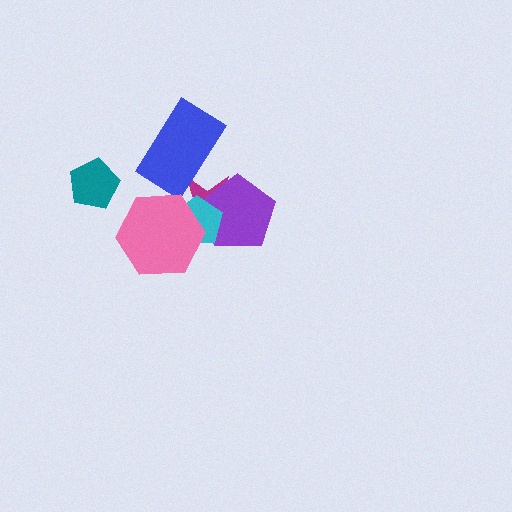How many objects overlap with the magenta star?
4 objects overlap with the magenta star.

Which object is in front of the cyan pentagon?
The pink hexagon is in front of the cyan pentagon.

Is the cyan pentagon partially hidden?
Yes, it is partially covered by another shape.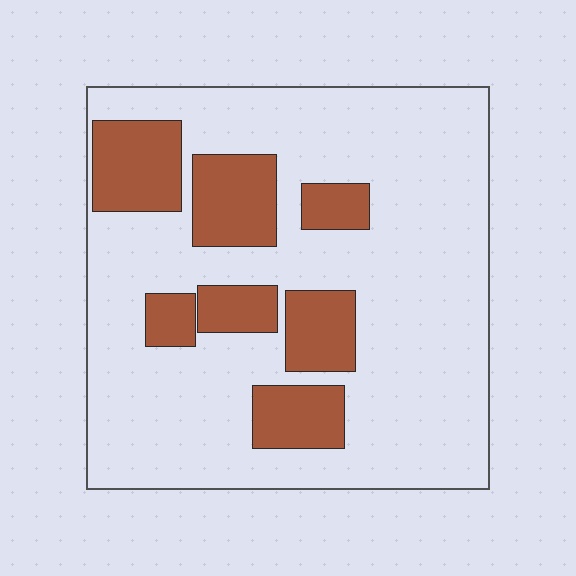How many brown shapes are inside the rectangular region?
7.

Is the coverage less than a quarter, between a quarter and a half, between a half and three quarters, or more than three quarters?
Less than a quarter.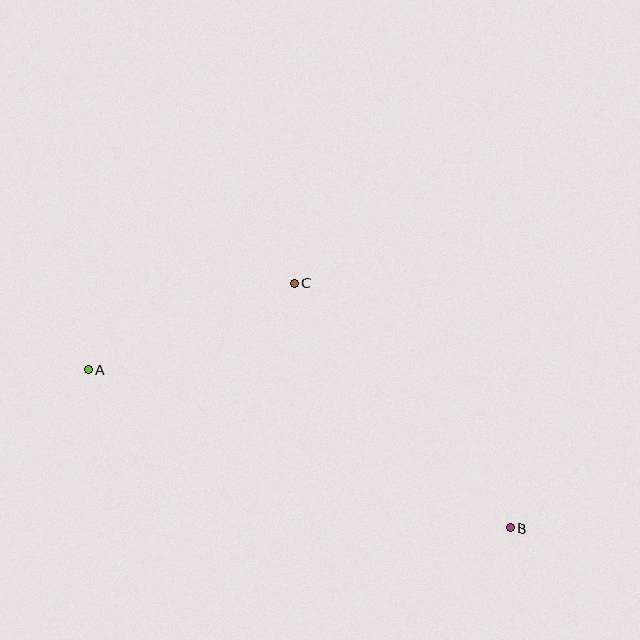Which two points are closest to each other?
Points A and C are closest to each other.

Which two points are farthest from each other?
Points A and B are farthest from each other.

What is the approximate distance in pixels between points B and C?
The distance between B and C is approximately 327 pixels.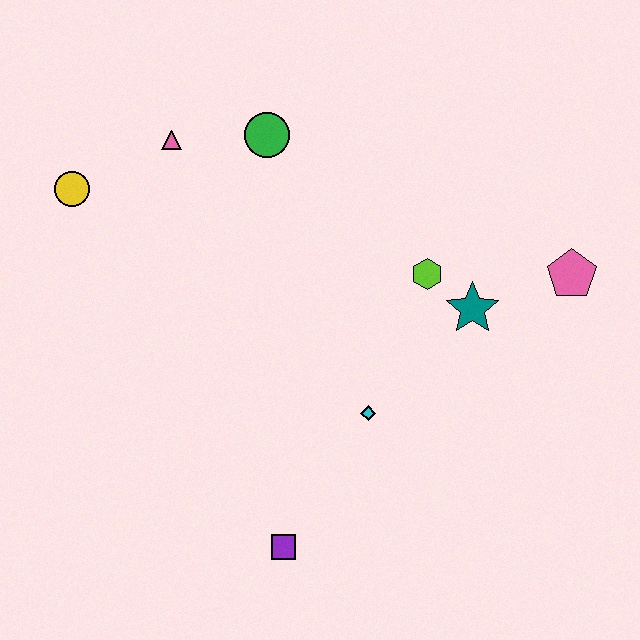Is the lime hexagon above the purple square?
Yes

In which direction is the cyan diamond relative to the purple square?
The cyan diamond is above the purple square.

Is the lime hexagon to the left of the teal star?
Yes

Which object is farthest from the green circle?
The purple square is farthest from the green circle.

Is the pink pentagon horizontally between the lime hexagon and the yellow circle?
No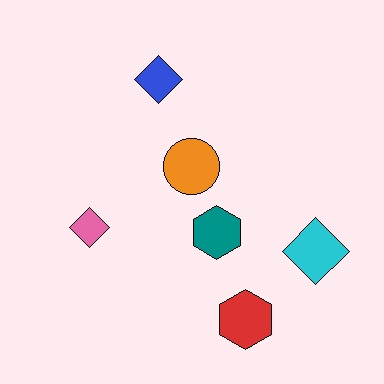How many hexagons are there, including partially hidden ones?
There are 2 hexagons.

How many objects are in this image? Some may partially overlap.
There are 6 objects.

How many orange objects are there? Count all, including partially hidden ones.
There is 1 orange object.